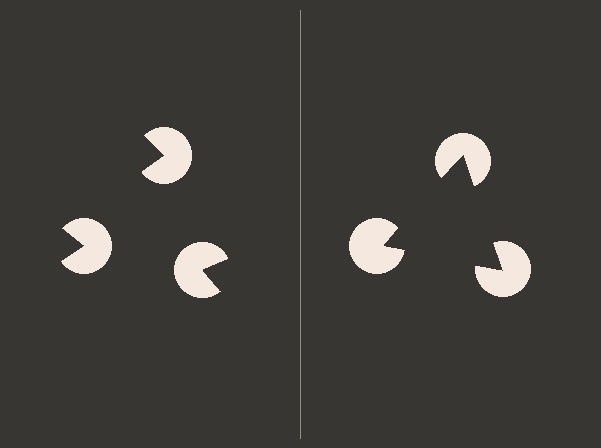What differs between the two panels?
The pac-man discs are positioned identically on both sides; only the wedge orientations differ. On the right they align to a triangle; on the left they are misaligned.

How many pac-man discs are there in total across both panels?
6 — 3 on each side.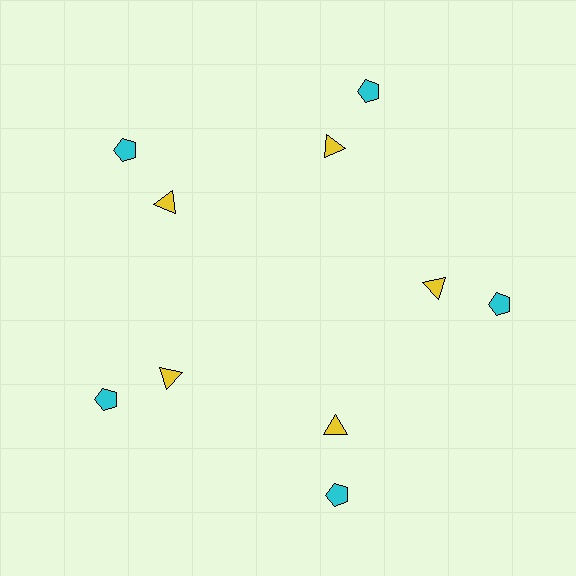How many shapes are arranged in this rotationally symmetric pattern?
There are 10 shapes, arranged in 5 groups of 2.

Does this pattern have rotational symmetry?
Yes, this pattern has 5-fold rotational symmetry. It looks the same after rotating 72 degrees around the center.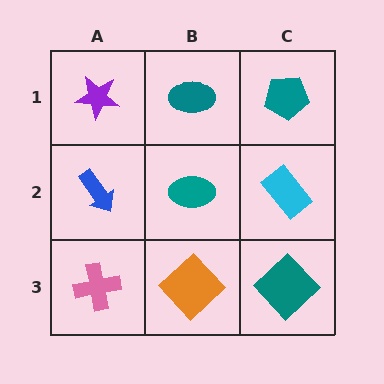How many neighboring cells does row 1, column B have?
3.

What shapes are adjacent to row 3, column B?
A teal ellipse (row 2, column B), a pink cross (row 3, column A), a teal diamond (row 3, column C).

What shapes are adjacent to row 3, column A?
A blue arrow (row 2, column A), an orange diamond (row 3, column B).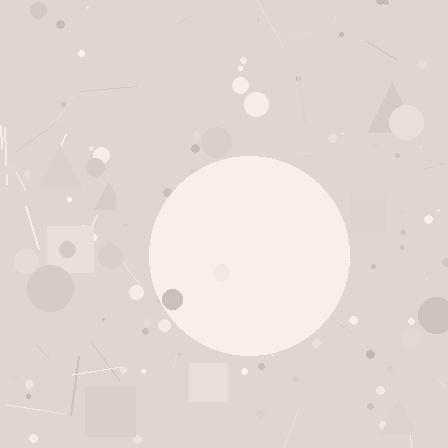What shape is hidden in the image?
A circle is hidden in the image.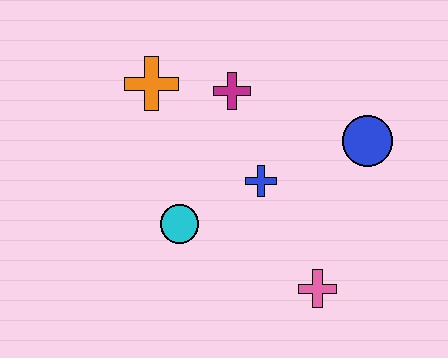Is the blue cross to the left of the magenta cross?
No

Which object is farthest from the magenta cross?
The pink cross is farthest from the magenta cross.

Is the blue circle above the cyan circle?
Yes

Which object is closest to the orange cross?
The magenta cross is closest to the orange cross.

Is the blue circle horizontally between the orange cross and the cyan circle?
No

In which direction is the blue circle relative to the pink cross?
The blue circle is above the pink cross.